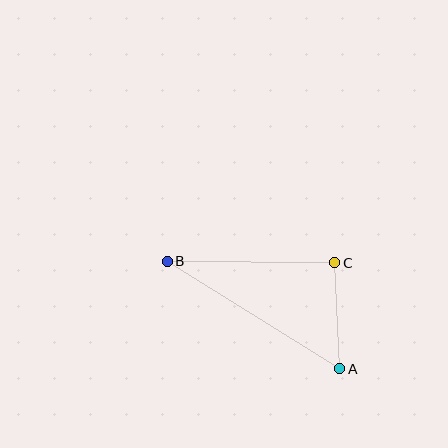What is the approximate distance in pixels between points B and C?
The distance between B and C is approximately 167 pixels.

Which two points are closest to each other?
Points A and C are closest to each other.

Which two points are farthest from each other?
Points A and B are farthest from each other.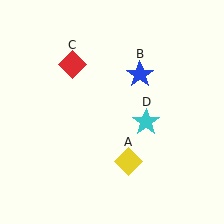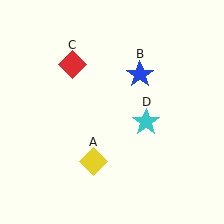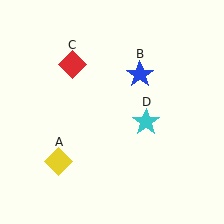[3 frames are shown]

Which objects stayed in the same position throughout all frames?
Blue star (object B) and red diamond (object C) and cyan star (object D) remained stationary.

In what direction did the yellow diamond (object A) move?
The yellow diamond (object A) moved left.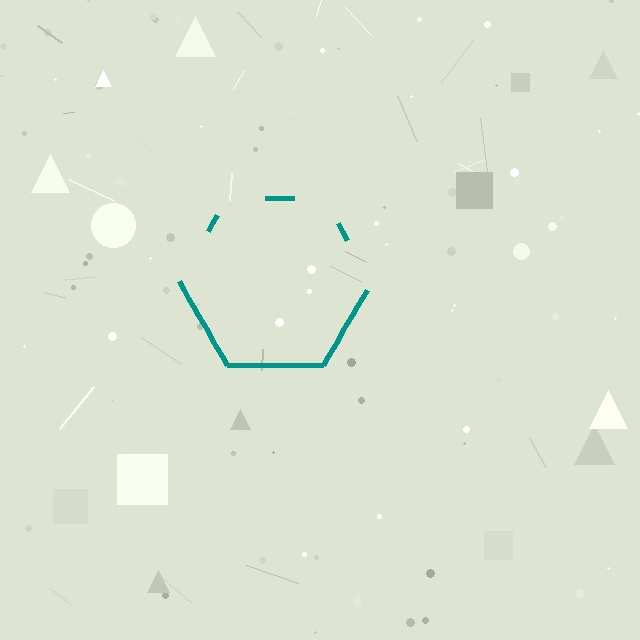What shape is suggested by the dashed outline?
The dashed outline suggests a hexagon.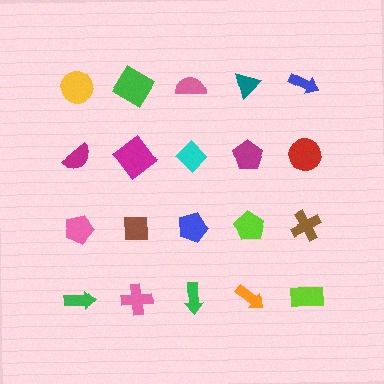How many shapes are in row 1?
5 shapes.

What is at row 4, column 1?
A green arrow.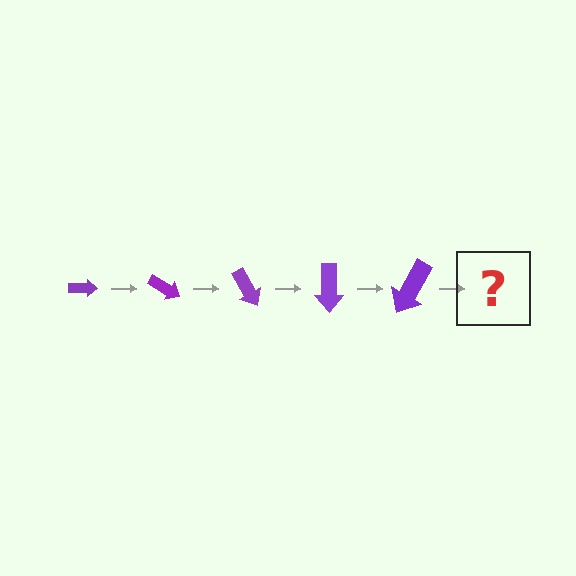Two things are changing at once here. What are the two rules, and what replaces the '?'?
The two rules are that the arrow grows larger each step and it rotates 30 degrees each step. The '?' should be an arrow, larger than the previous one and rotated 150 degrees from the start.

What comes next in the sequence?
The next element should be an arrow, larger than the previous one and rotated 150 degrees from the start.